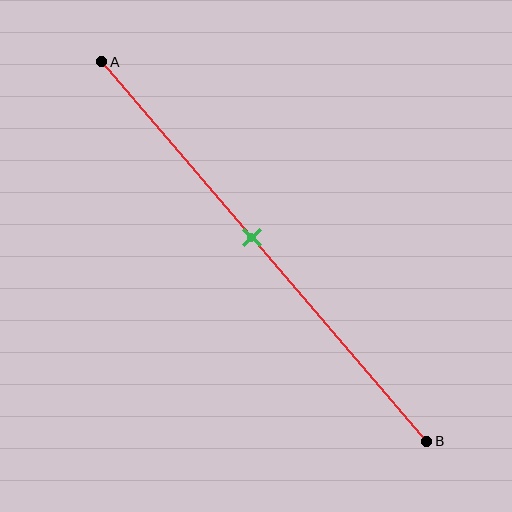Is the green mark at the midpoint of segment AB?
No, the mark is at about 45% from A, not at the 50% midpoint.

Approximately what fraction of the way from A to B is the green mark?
The green mark is approximately 45% of the way from A to B.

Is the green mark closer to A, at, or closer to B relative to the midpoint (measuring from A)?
The green mark is closer to point A than the midpoint of segment AB.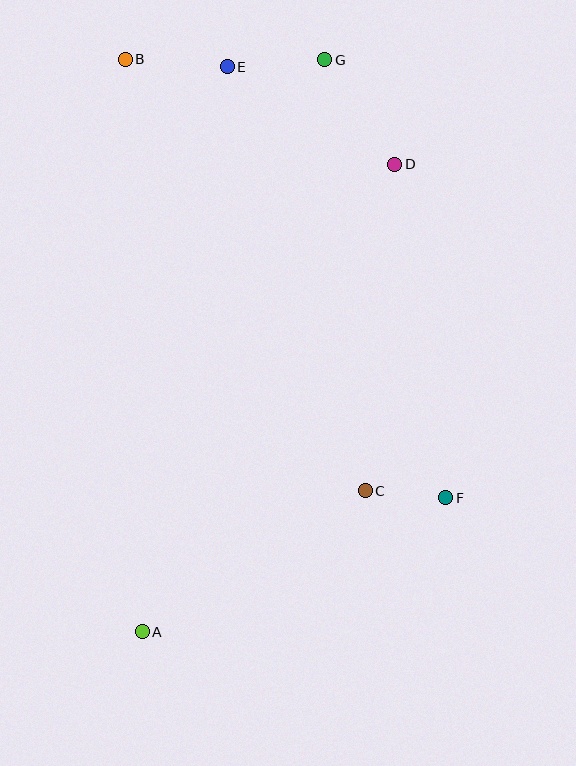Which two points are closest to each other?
Points C and F are closest to each other.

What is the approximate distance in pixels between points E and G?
The distance between E and G is approximately 98 pixels.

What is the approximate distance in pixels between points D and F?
The distance between D and F is approximately 337 pixels.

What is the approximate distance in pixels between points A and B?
The distance between A and B is approximately 573 pixels.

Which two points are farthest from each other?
Points A and G are farthest from each other.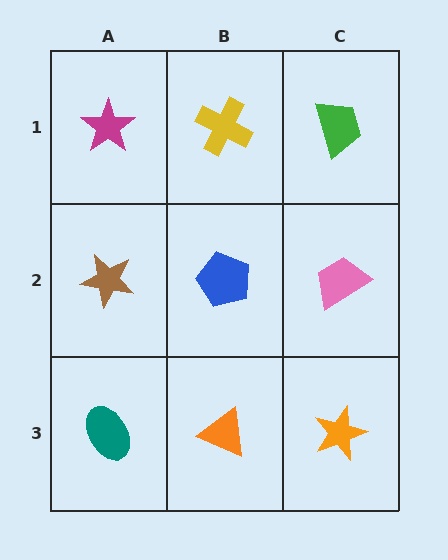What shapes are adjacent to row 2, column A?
A magenta star (row 1, column A), a teal ellipse (row 3, column A), a blue pentagon (row 2, column B).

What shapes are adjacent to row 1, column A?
A brown star (row 2, column A), a yellow cross (row 1, column B).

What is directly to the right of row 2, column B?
A pink trapezoid.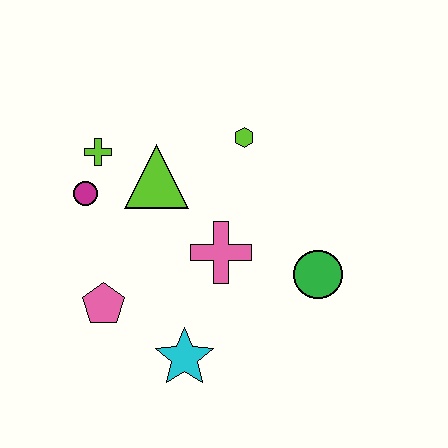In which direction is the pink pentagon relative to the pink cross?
The pink pentagon is to the left of the pink cross.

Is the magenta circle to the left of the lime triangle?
Yes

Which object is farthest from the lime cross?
The green circle is farthest from the lime cross.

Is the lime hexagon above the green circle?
Yes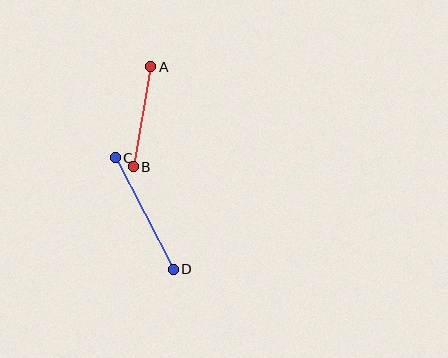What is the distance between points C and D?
The distance is approximately 126 pixels.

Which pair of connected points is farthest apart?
Points C and D are farthest apart.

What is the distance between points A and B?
The distance is approximately 101 pixels.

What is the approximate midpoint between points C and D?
The midpoint is at approximately (144, 214) pixels.